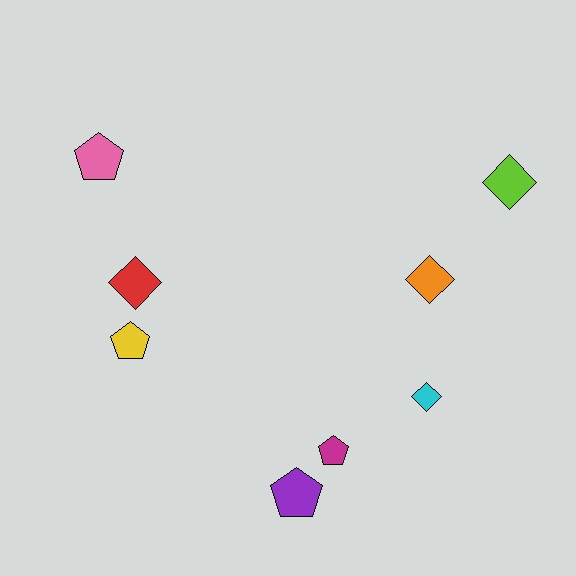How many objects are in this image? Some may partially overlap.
There are 8 objects.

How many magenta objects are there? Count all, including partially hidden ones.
There is 1 magenta object.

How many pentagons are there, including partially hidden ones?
There are 4 pentagons.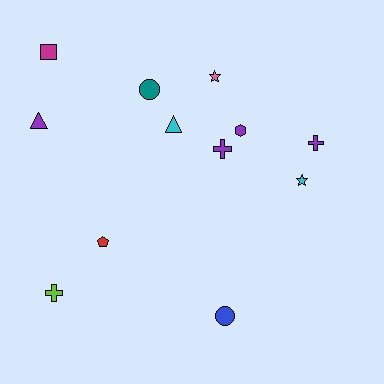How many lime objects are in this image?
There is 1 lime object.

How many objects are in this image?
There are 12 objects.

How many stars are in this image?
There are 2 stars.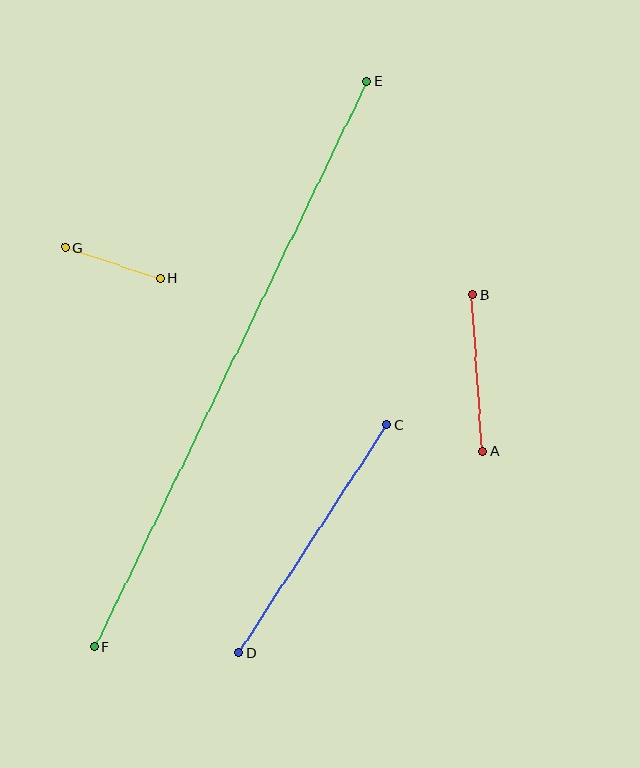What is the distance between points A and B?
The distance is approximately 157 pixels.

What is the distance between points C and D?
The distance is approximately 272 pixels.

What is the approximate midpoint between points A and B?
The midpoint is at approximately (477, 373) pixels.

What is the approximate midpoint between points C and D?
The midpoint is at approximately (313, 539) pixels.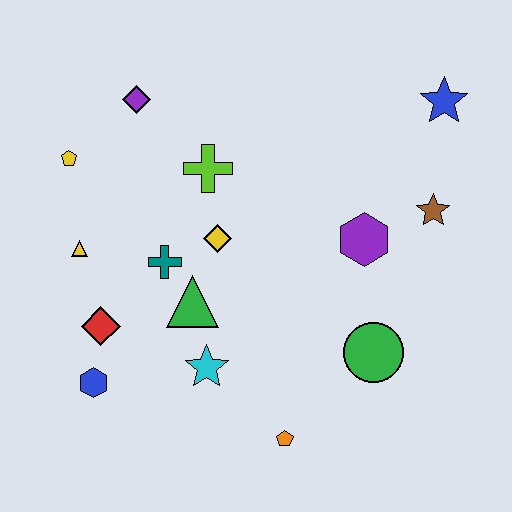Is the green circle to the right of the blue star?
No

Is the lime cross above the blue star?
No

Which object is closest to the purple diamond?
The yellow pentagon is closest to the purple diamond.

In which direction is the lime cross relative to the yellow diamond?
The lime cross is above the yellow diamond.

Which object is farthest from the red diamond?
The blue star is farthest from the red diamond.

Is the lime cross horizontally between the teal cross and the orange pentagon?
Yes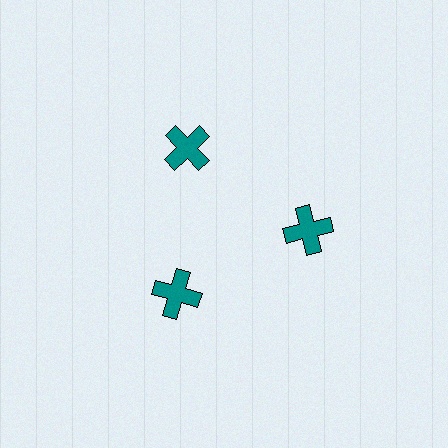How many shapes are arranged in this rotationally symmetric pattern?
There are 3 shapes, arranged in 3 groups of 1.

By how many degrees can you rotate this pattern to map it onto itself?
The pattern maps onto itself every 120 degrees of rotation.